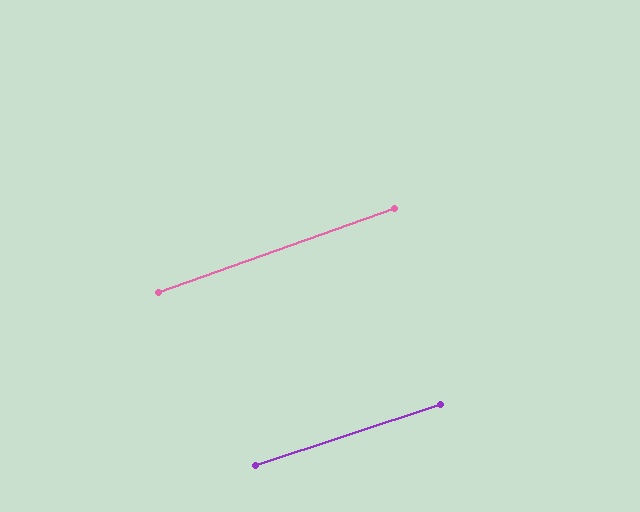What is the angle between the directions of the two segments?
Approximately 1 degree.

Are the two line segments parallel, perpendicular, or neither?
Parallel — their directions differ by only 1.2°.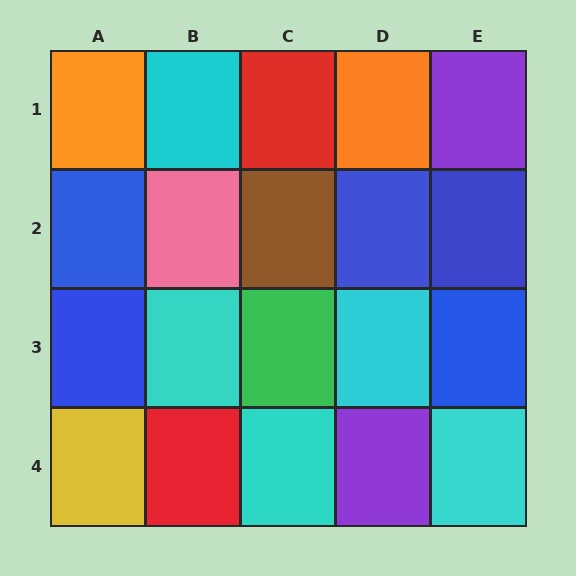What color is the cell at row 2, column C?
Brown.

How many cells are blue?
5 cells are blue.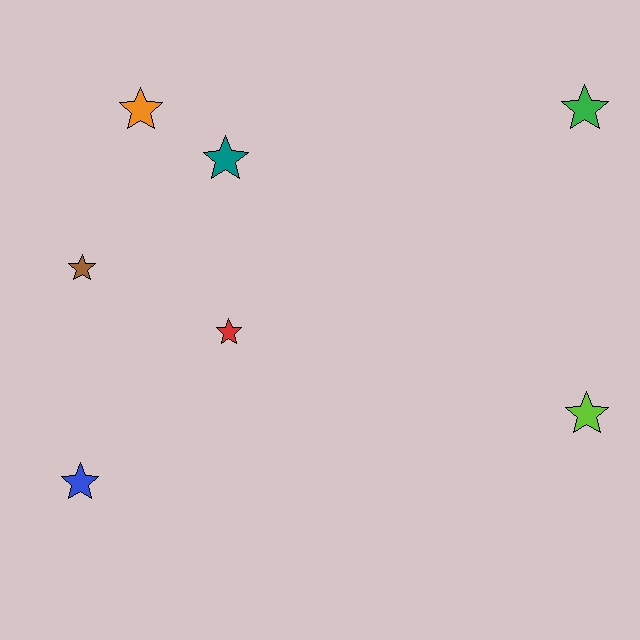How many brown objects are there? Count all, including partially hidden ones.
There is 1 brown object.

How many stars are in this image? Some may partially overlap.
There are 7 stars.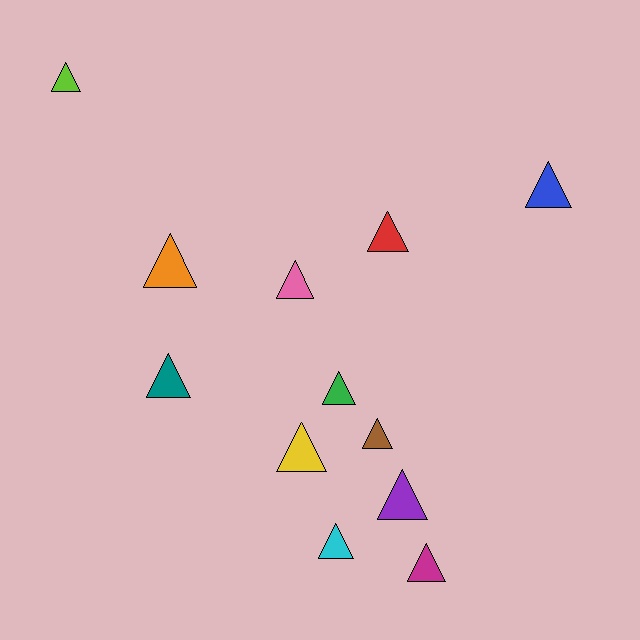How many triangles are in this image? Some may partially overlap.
There are 12 triangles.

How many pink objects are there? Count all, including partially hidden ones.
There is 1 pink object.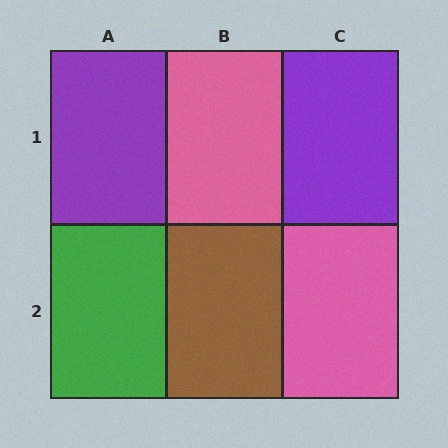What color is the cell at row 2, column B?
Brown.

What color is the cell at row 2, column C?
Pink.